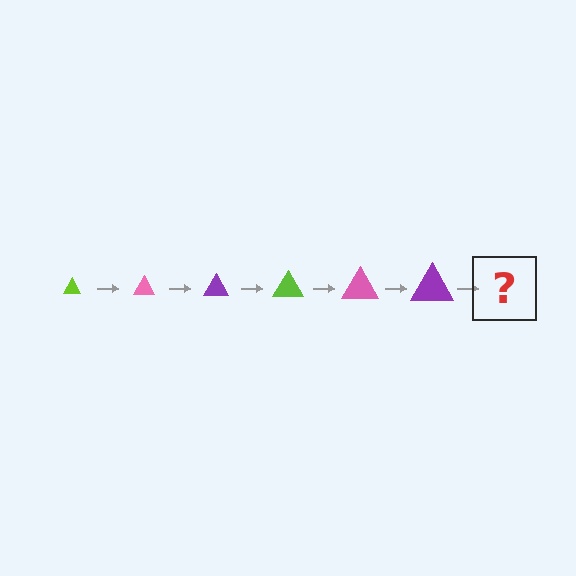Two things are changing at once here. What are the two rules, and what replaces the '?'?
The two rules are that the triangle grows larger each step and the color cycles through lime, pink, and purple. The '?' should be a lime triangle, larger than the previous one.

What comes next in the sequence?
The next element should be a lime triangle, larger than the previous one.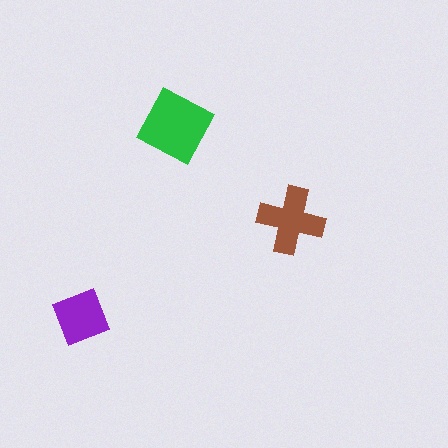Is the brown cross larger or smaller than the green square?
Smaller.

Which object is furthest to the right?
The brown cross is rightmost.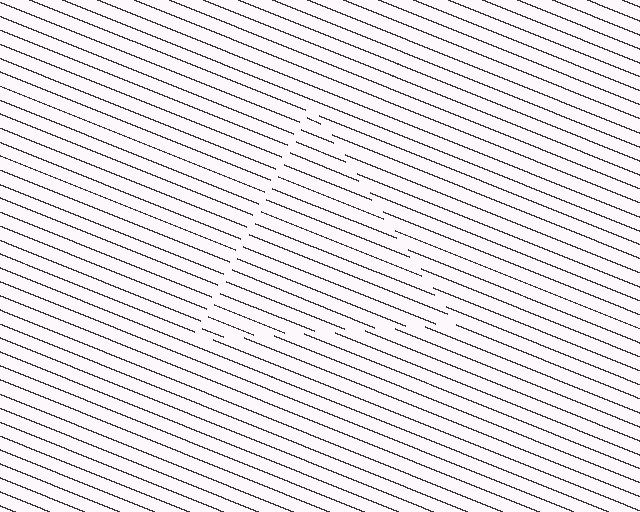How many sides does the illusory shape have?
3 sides — the line-ends trace a triangle.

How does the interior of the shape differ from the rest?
The interior of the shape contains the same grating, shifted by half a period — the contour is defined by the phase discontinuity where line-ends from the inner and outer gratings abut.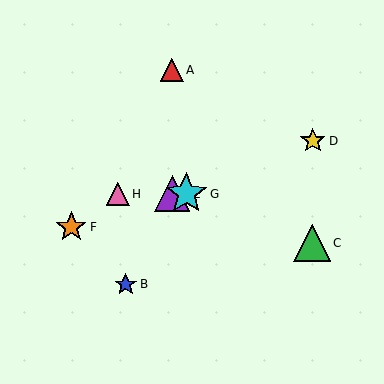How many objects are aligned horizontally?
3 objects (E, G, H) are aligned horizontally.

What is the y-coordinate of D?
Object D is at y≈141.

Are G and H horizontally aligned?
Yes, both are at y≈194.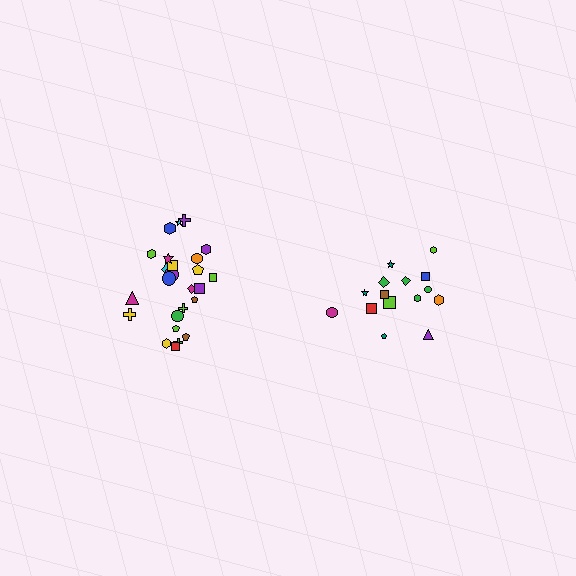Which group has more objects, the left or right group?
The left group.